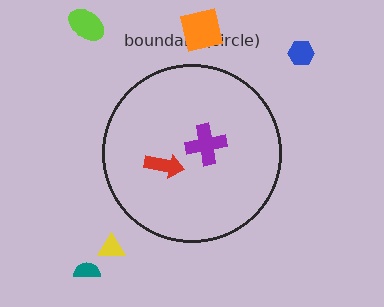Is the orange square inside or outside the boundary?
Outside.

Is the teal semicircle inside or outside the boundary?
Outside.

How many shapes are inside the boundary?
2 inside, 5 outside.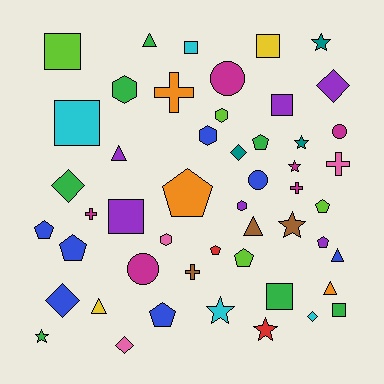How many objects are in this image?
There are 50 objects.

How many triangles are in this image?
There are 6 triangles.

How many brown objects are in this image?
There are 3 brown objects.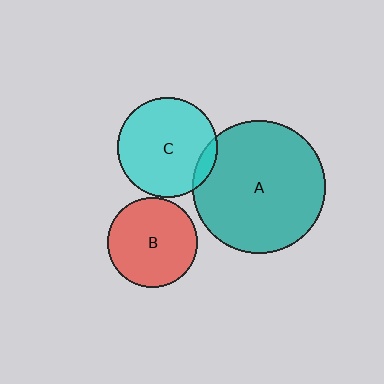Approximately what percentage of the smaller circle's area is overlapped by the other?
Approximately 10%.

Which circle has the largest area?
Circle A (teal).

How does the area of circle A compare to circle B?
Approximately 2.2 times.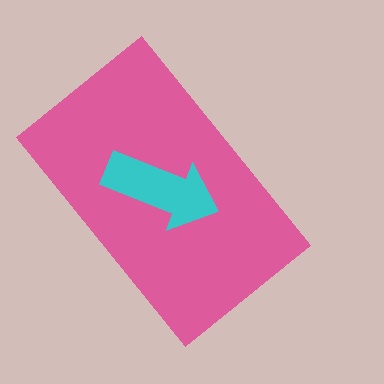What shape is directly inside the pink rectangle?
The cyan arrow.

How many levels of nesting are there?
2.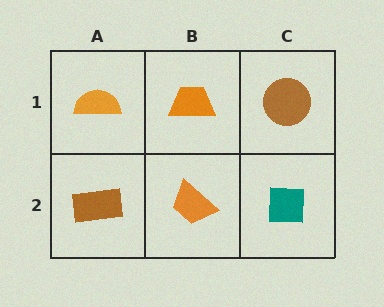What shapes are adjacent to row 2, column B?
An orange trapezoid (row 1, column B), a brown rectangle (row 2, column A), a teal square (row 2, column C).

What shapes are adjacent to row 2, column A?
An orange semicircle (row 1, column A), an orange trapezoid (row 2, column B).